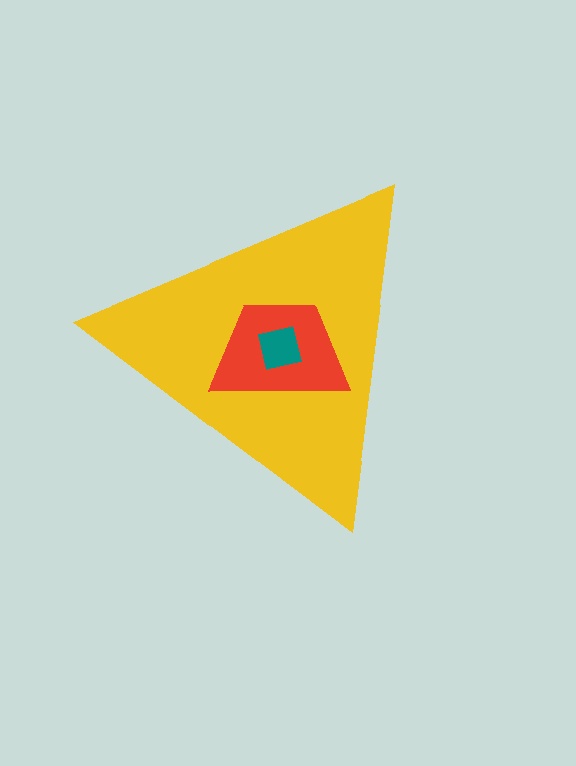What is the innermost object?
The teal square.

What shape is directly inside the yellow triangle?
The red trapezoid.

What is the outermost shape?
The yellow triangle.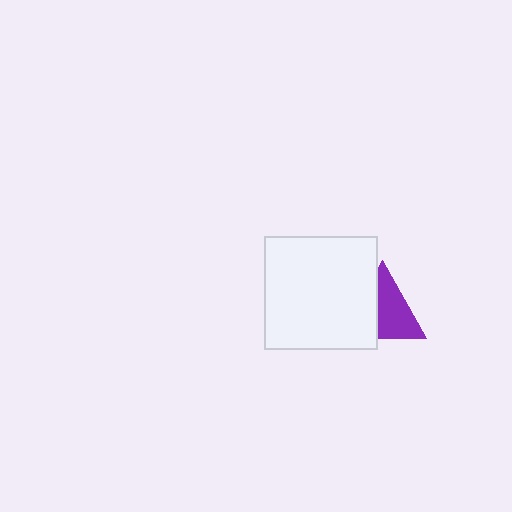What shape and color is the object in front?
The object in front is a white square.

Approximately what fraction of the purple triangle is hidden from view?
Roughly 40% of the purple triangle is hidden behind the white square.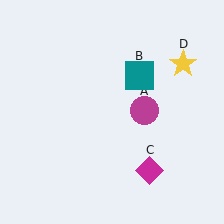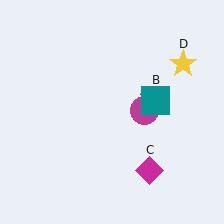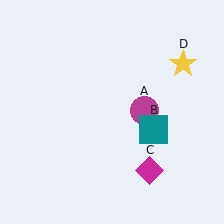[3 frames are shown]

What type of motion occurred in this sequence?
The teal square (object B) rotated clockwise around the center of the scene.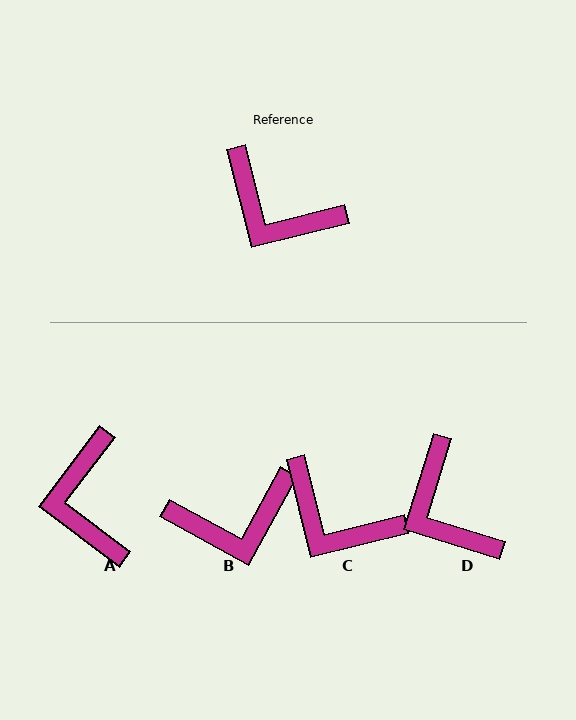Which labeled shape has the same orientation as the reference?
C.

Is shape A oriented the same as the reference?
No, it is off by about 51 degrees.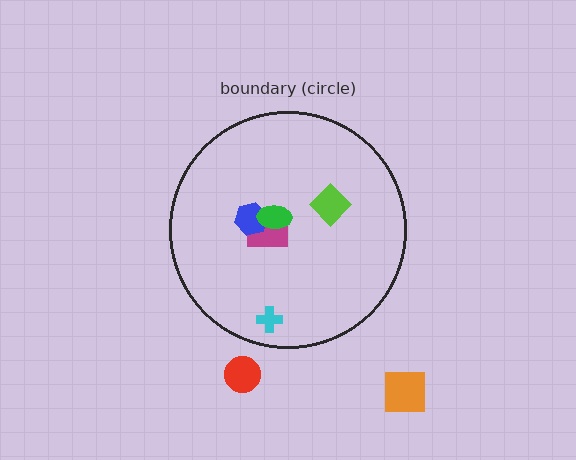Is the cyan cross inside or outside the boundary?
Inside.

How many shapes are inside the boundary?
5 inside, 2 outside.